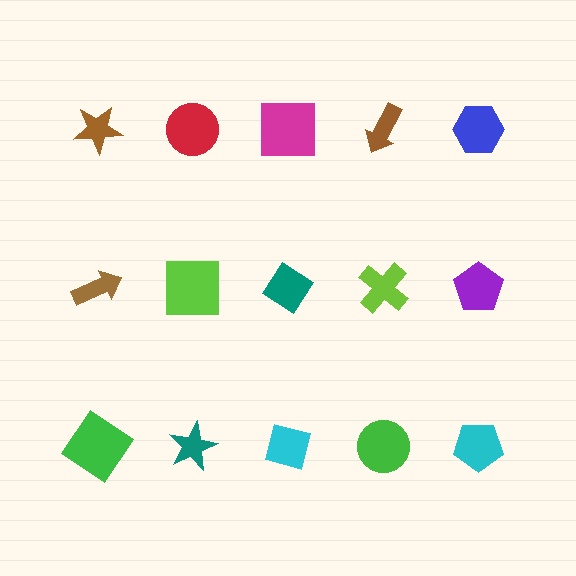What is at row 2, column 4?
A lime cross.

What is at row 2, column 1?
A brown arrow.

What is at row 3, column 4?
A green circle.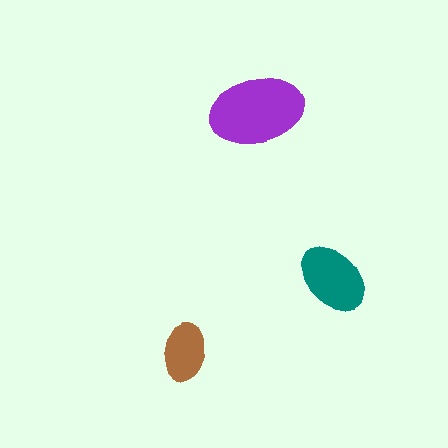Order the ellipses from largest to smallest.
the purple one, the teal one, the brown one.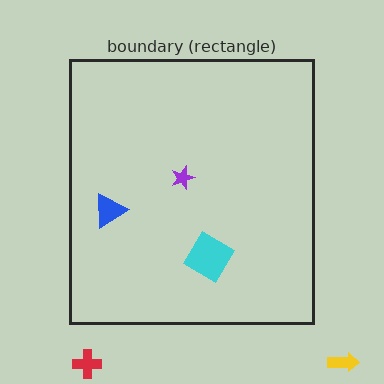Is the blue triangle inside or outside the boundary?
Inside.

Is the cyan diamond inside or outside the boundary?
Inside.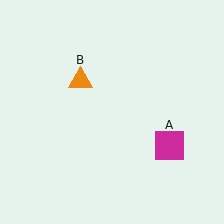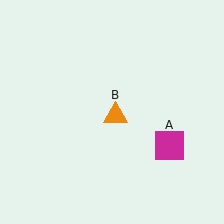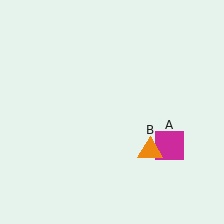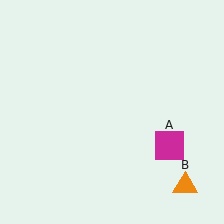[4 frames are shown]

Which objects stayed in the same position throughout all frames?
Magenta square (object A) remained stationary.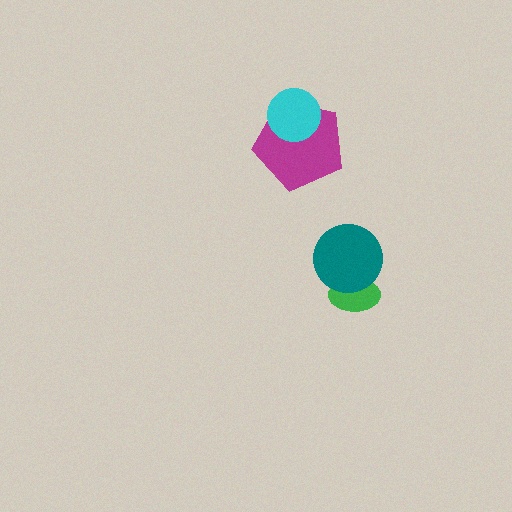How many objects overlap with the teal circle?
1 object overlaps with the teal circle.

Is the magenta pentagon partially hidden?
Yes, it is partially covered by another shape.